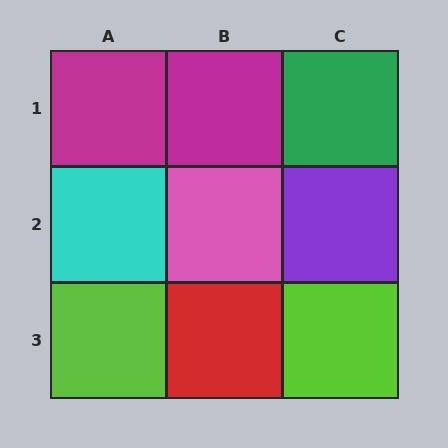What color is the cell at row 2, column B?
Pink.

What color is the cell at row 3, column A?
Lime.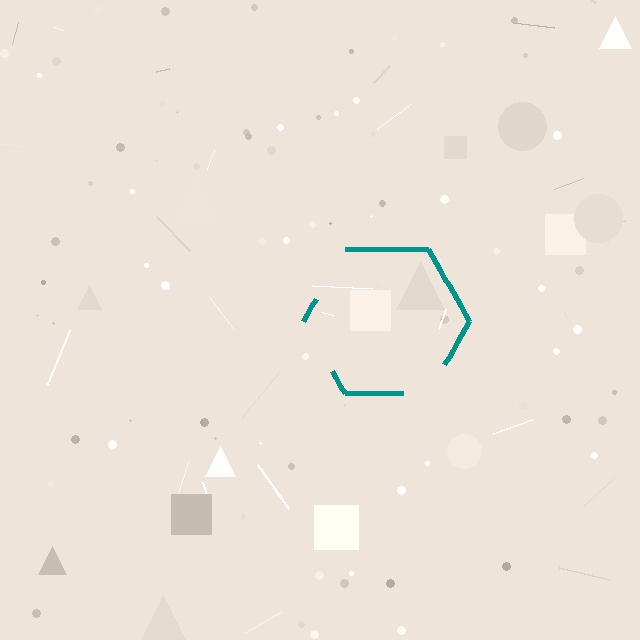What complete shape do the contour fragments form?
The contour fragments form a hexagon.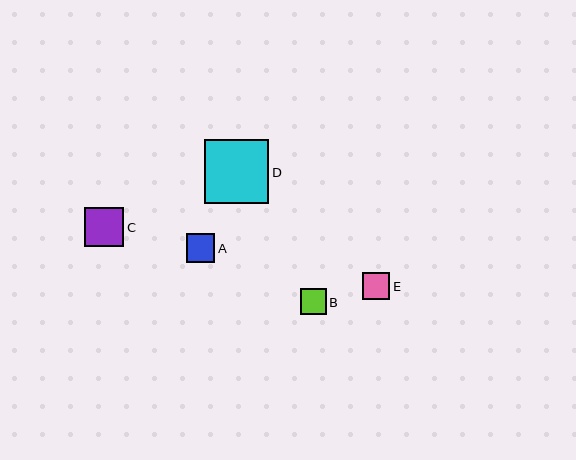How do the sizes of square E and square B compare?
Square E and square B are approximately the same size.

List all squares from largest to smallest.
From largest to smallest: D, C, A, E, B.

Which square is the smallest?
Square B is the smallest with a size of approximately 26 pixels.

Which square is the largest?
Square D is the largest with a size of approximately 64 pixels.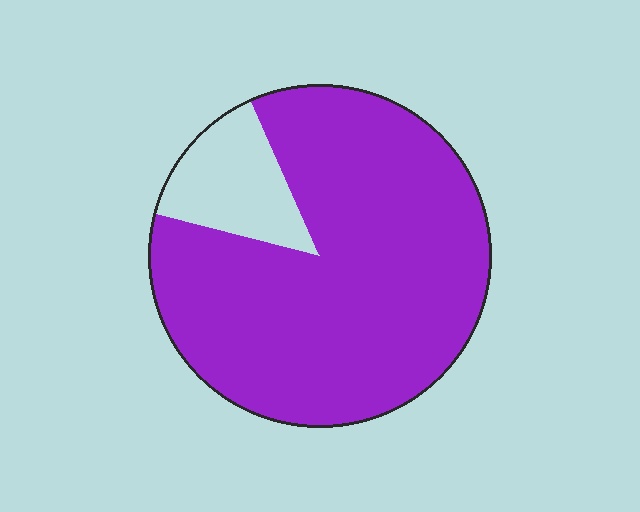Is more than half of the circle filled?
Yes.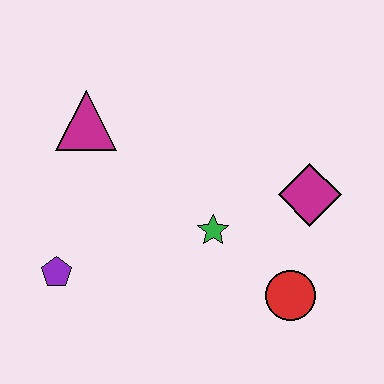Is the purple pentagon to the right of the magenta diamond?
No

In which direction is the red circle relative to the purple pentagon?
The red circle is to the right of the purple pentagon.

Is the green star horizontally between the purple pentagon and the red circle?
Yes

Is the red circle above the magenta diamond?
No